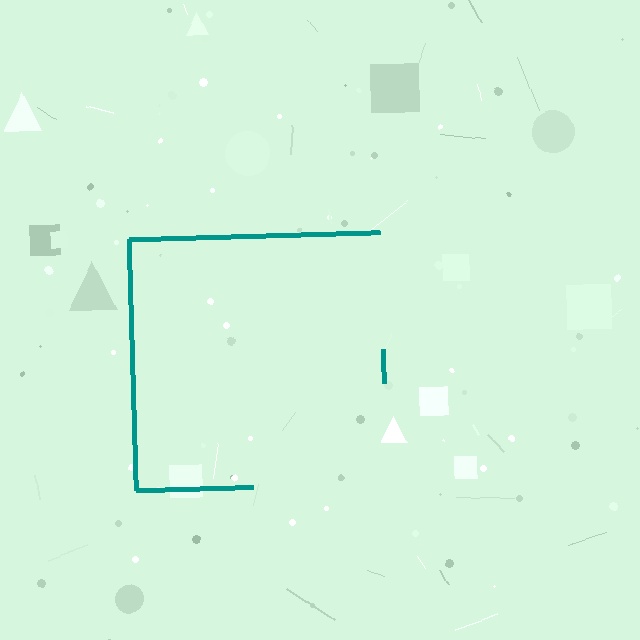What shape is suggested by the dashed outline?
The dashed outline suggests a square.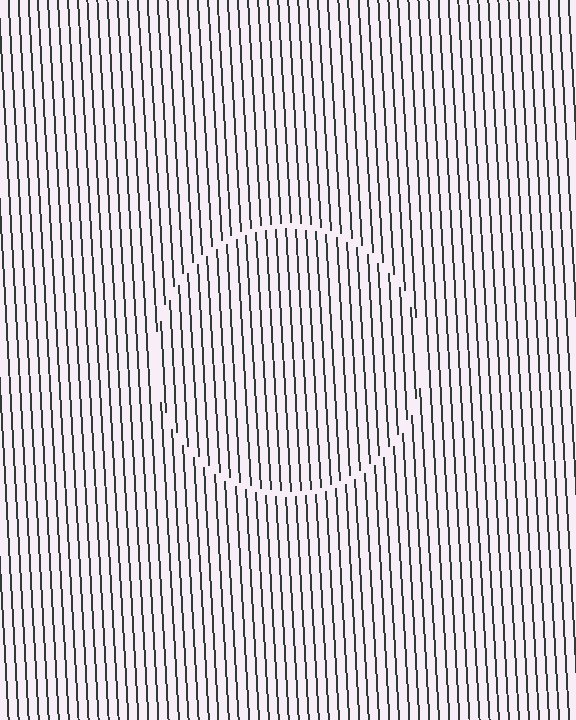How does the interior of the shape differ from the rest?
The interior of the shape contains the same grating, shifted by half a period — the contour is defined by the phase discontinuity where line-ends from the inner and outer gratings abut.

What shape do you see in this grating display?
An illusory circle. The interior of the shape contains the same grating, shifted by half a period — the contour is defined by the phase discontinuity where line-ends from the inner and outer gratings abut.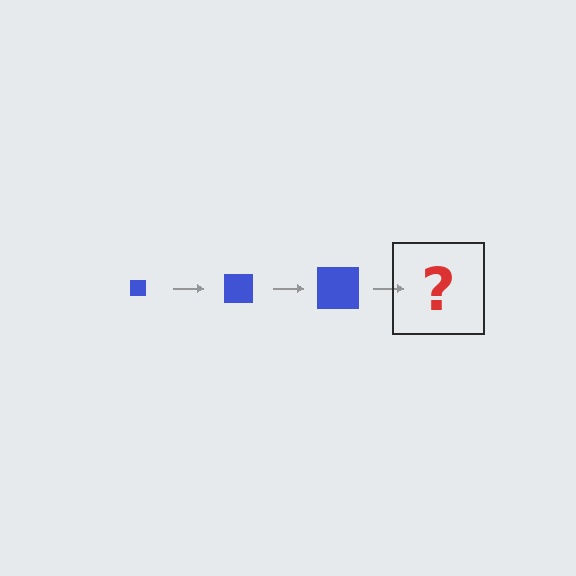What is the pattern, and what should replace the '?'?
The pattern is that the square gets progressively larger each step. The '?' should be a blue square, larger than the previous one.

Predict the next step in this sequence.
The next step is a blue square, larger than the previous one.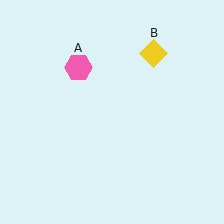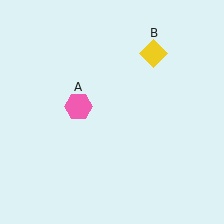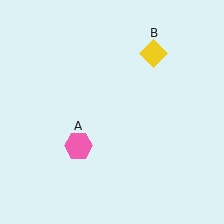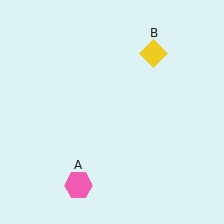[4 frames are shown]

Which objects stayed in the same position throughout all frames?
Yellow diamond (object B) remained stationary.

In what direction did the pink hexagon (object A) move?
The pink hexagon (object A) moved down.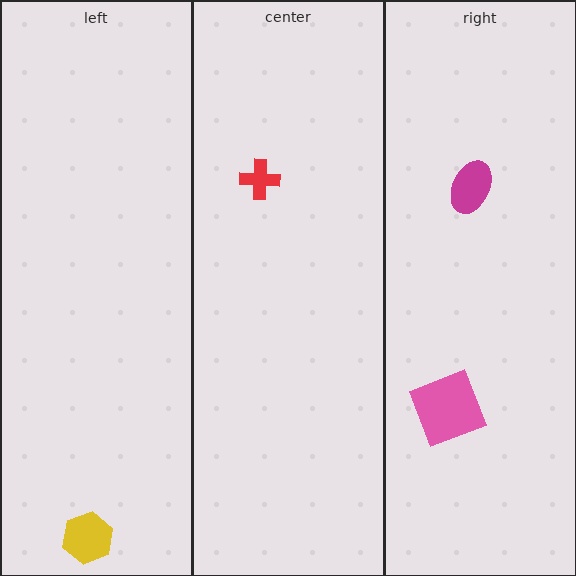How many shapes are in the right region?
2.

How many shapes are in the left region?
1.